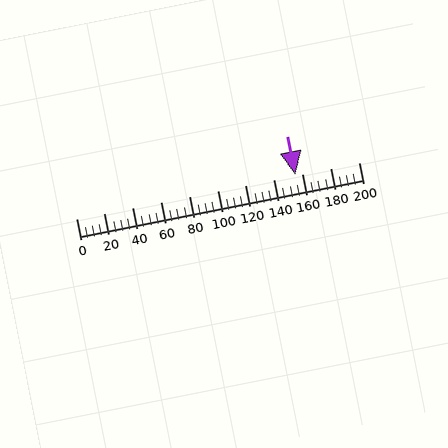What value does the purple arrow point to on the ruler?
The purple arrow points to approximately 155.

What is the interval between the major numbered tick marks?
The major tick marks are spaced 20 units apart.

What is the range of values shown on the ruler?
The ruler shows values from 0 to 200.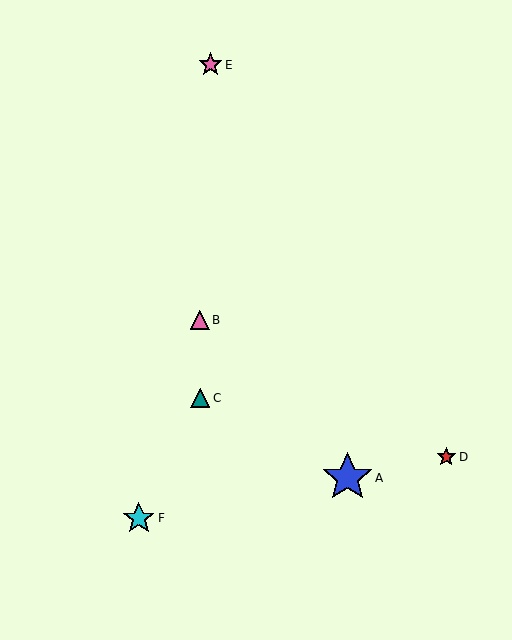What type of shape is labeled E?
Shape E is a pink star.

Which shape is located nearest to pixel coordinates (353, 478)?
The blue star (labeled A) at (348, 478) is nearest to that location.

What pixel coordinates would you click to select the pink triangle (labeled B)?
Click at (200, 320) to select the pink triangle B.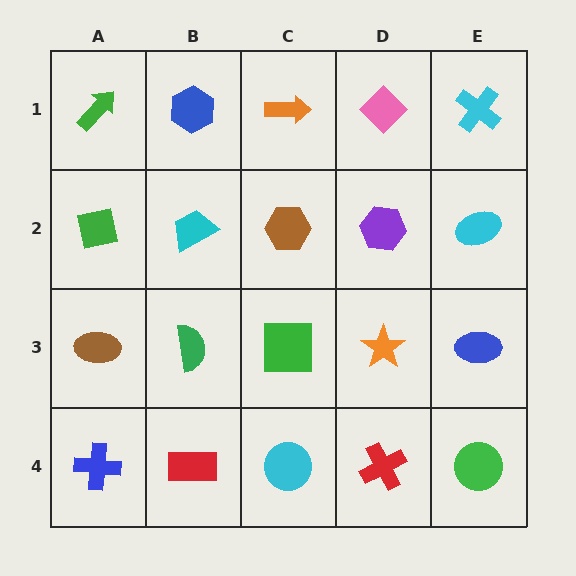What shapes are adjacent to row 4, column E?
A blue ellipse (row 3, column E), a red cross (row 4, column D).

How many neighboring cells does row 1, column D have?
3.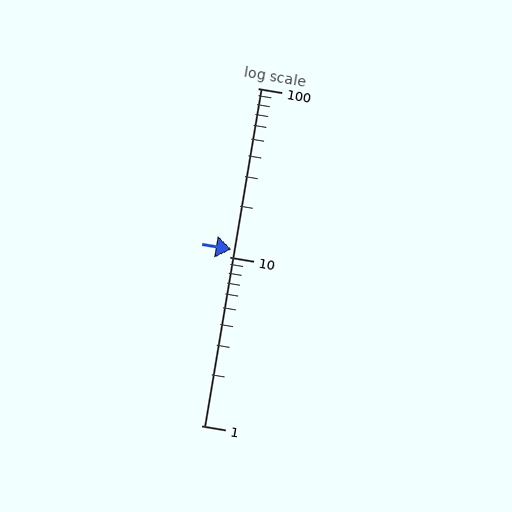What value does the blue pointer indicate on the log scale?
The pointer indicates approximately 11.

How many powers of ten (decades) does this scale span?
The scale spans 2 decades, from 1 to 100.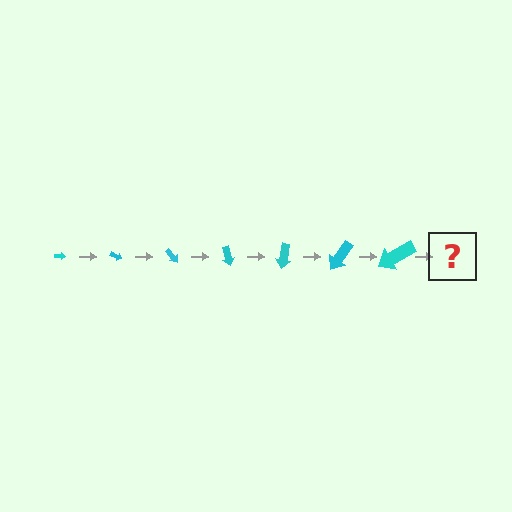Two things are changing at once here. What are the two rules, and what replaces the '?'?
The two rules are that the arrow grows larger each step and it rotates 25 degrees each step. The '?' should be an arrow, larger than the previous one and rotated 175 degrees from the start.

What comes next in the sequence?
The next element should be an arrow, larger than the previous one and rotated 175 degrees from the start.